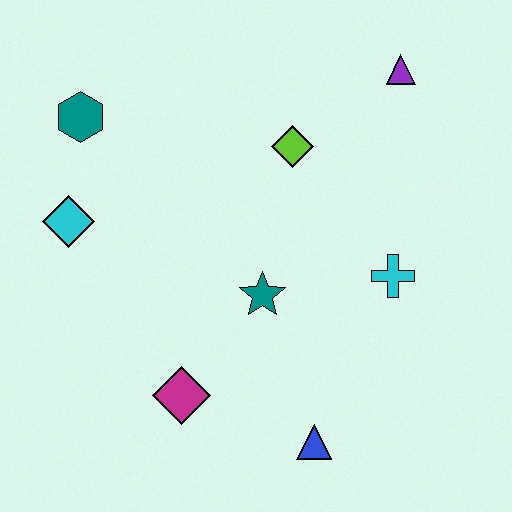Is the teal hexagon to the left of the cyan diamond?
No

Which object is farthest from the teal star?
The purple triangle is farthest from the teal star.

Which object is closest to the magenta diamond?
The teal star is closest to the magenta diamond.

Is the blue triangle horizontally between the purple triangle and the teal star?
Yes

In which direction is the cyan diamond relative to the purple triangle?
The cyan diamond is to the left of the purple triangle.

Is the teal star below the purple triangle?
Yes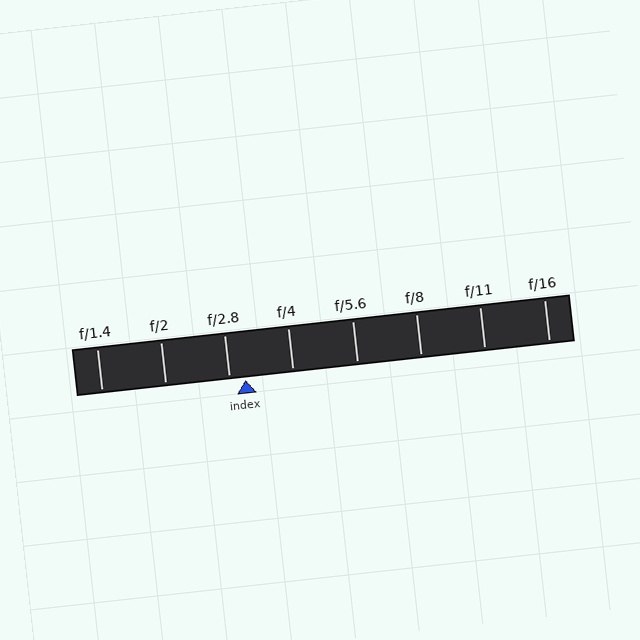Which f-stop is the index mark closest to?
The index mark is closest to f/2.8.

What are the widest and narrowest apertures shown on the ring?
The widest aperture shown is f/1.4 and the narrowest is f/16.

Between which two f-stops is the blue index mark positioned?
The index mark is between f/2.8 and f/4.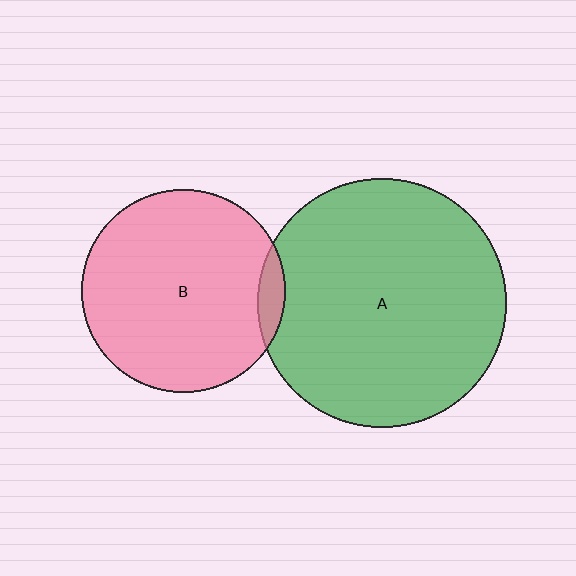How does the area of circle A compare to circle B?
Approximately 1.5 times.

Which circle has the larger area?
Circle A (green).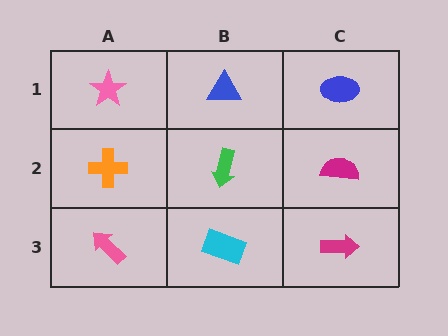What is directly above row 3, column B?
A green arrow.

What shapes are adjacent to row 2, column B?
A blue triangle (row 1, column B), a cyan rectangle (row 3, column B), an orange cross (row 2, column A), a magenta semicircle (row 2, column C).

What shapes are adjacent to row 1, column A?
An orange cross (row 2, column A), a blue triangle (row 1, column B).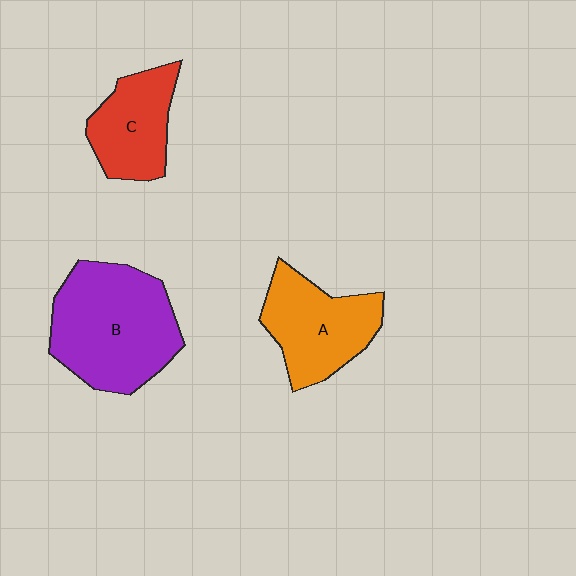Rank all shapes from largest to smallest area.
From largest to smallest: B (purple), A (orange), C (red).